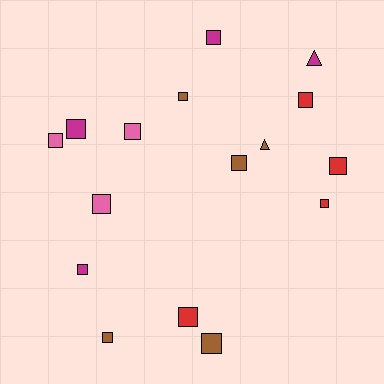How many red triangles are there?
There are no red triangles.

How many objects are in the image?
There are 16 objects.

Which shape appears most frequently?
Square, with 14 objects.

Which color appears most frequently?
Brown, with 5 objects.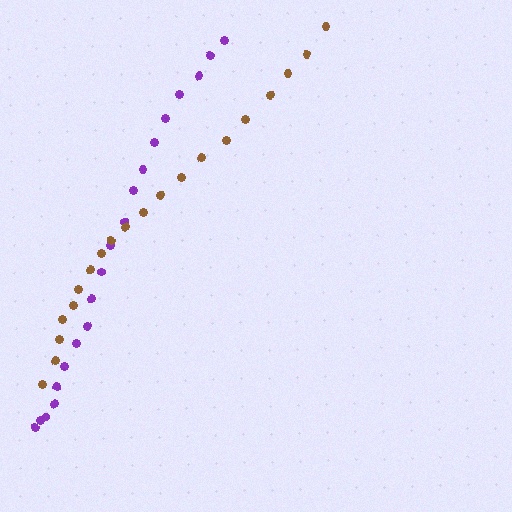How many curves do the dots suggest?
There are 2 distinct paths.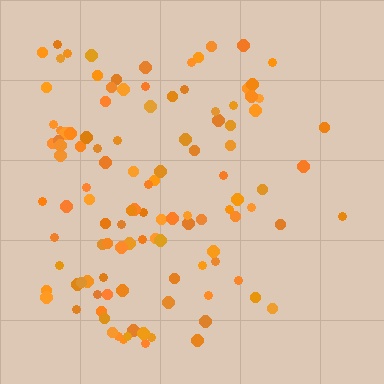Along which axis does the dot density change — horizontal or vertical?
Horizontal.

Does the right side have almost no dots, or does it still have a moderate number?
Still a moderate number, just noticeably fewer than the left.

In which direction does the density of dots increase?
From right to left, with the left side densest.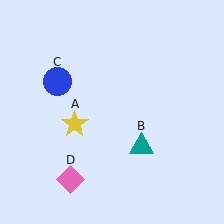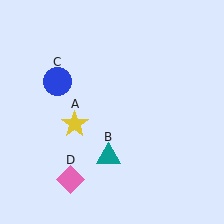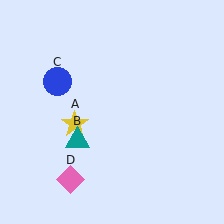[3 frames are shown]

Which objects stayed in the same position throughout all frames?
Yellow star (object A) and blue circle (object C) and pink diamond (object D) remained stationary.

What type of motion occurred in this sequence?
The teal triangle (object B) rotated clockwise around the center of the scene.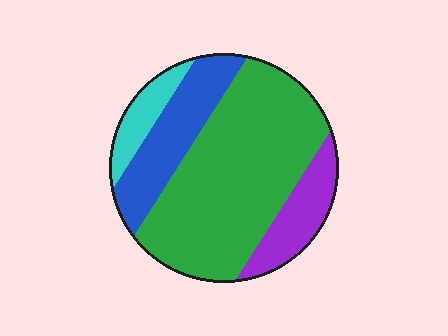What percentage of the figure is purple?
Purple takes up about one eighth (1/8) of the figure.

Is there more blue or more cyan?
Blue.